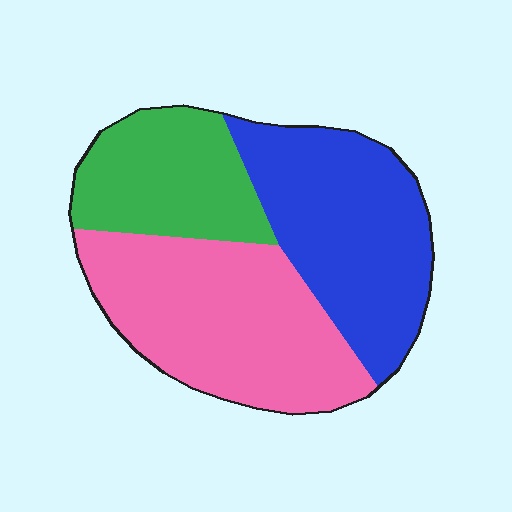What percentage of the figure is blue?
Blue covers roughly 35% of the figure.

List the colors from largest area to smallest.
From largest to smallest: pink, blue, green.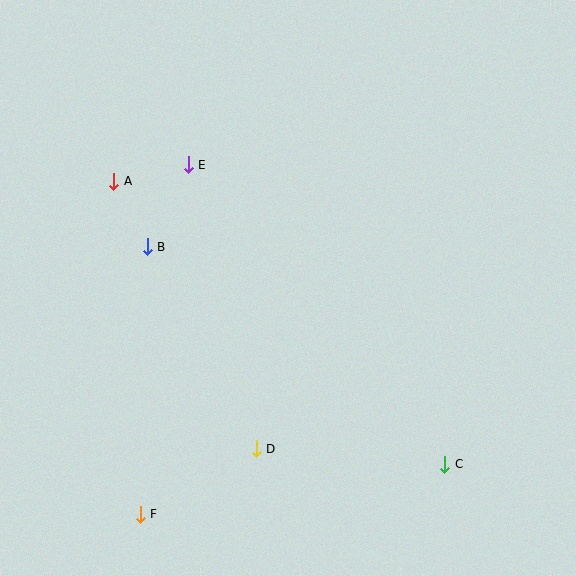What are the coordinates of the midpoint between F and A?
The midpoint between F and A is at (127, 348).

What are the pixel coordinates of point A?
Point A is at (114, 181).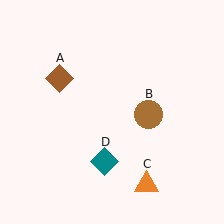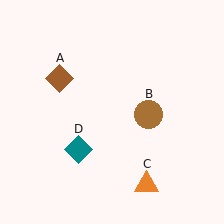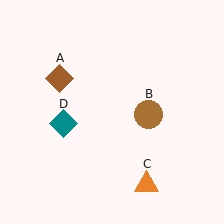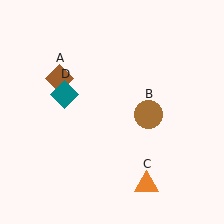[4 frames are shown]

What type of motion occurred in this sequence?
The teal diamond (object D) rotated clockwise around the center of the scene.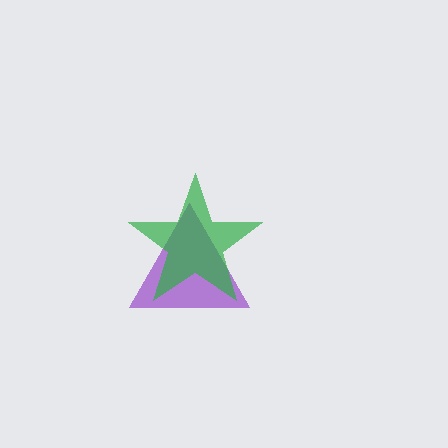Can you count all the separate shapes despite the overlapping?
Yes, there are 2 separate shapes.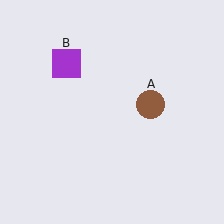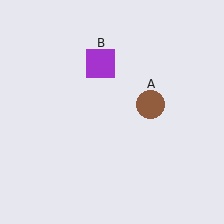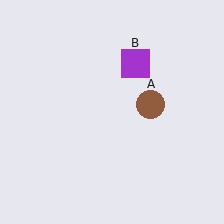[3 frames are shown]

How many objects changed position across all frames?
1 object changed position: purple square (object B).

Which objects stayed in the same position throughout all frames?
Brown circle (object A) remained stationary.